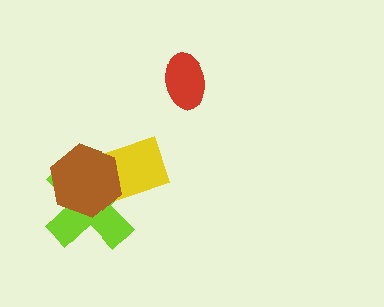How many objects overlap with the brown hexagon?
2 objects overlap with the brown hexagon.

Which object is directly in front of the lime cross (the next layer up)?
The yellow rectangle is directly in front of the lime cross.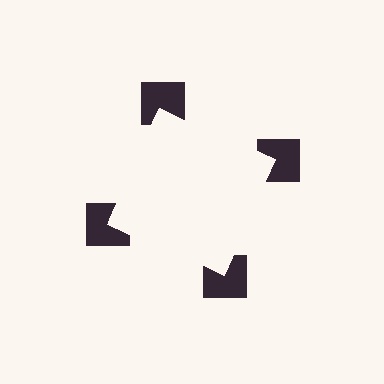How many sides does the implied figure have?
4 sides.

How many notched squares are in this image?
There are 4 — one at each vertex of the illusory square.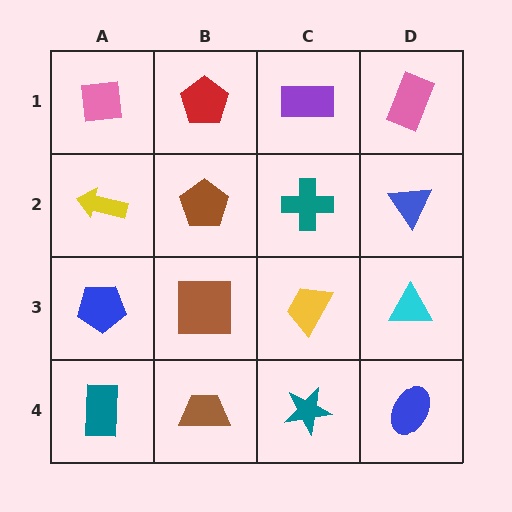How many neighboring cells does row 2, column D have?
3.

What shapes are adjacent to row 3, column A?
A yellow arrow (row 2, column A), a teal rectangle (row 4, column A), a brown square (row 3, column B).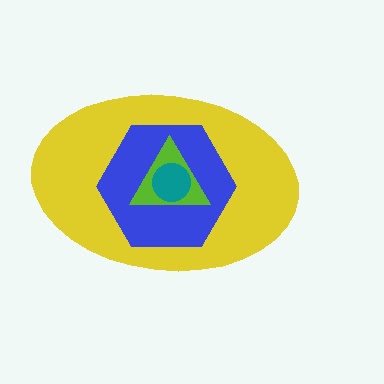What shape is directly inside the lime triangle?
The teal circle.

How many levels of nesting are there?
4.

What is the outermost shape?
The yellow ellipse.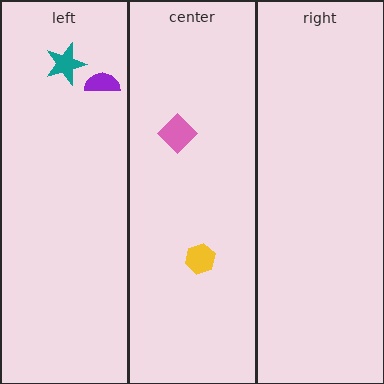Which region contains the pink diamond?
The center region.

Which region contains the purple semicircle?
The left region.